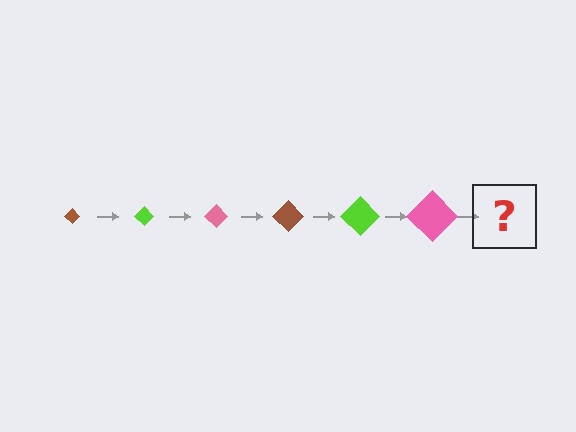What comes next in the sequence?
The next element should be a brown diamond, larger than the previous one.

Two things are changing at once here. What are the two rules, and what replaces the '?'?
The two rules are that the diamond grows larger each step and the color cycles through brown, lime, and pink. The '?' should be a brown diamond, larger than the previous one.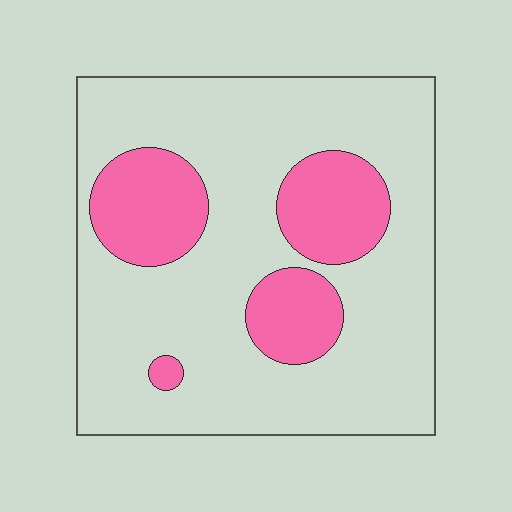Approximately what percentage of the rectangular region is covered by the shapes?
Approximately 25%.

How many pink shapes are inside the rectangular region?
4.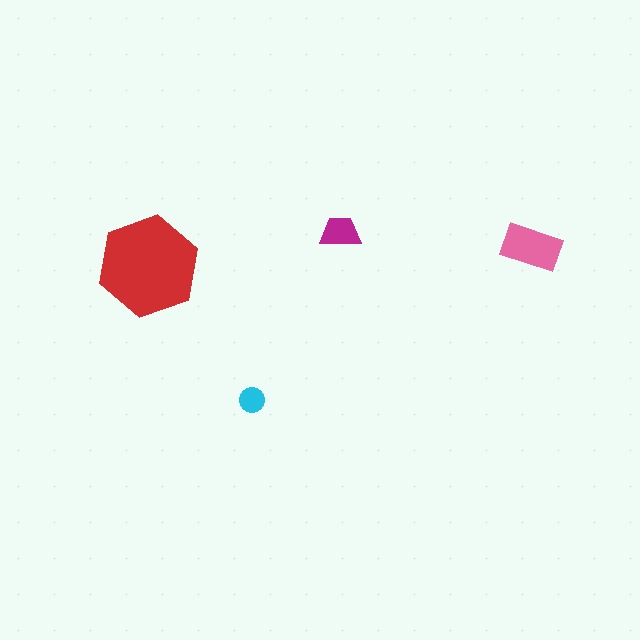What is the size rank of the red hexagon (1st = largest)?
1st.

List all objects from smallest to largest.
The cyan circle, the magenta trapezoid, the pink rectangle, the red hexagon.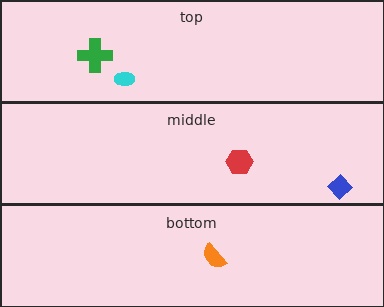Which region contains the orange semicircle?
The bottom region.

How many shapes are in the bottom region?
1.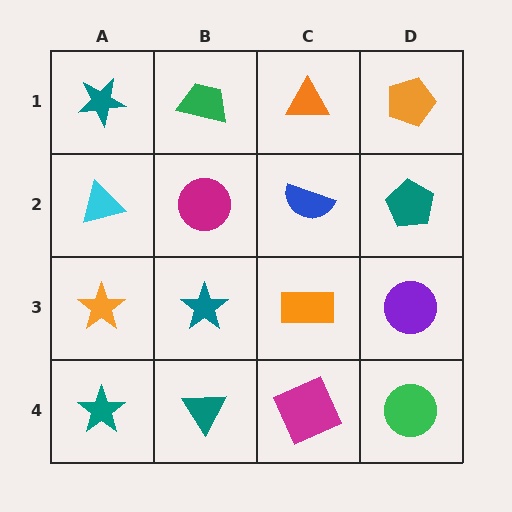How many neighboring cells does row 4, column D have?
2.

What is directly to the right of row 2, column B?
A blue semicircle.